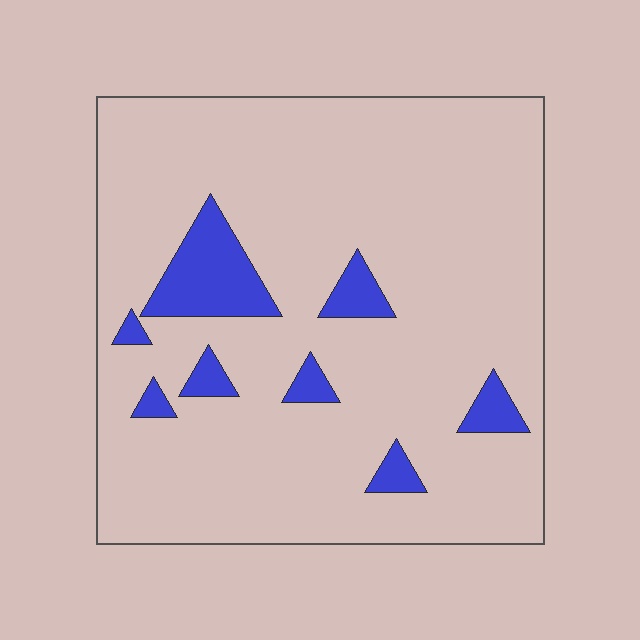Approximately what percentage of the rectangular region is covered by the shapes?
Approximately 10%.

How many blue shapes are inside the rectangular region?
8.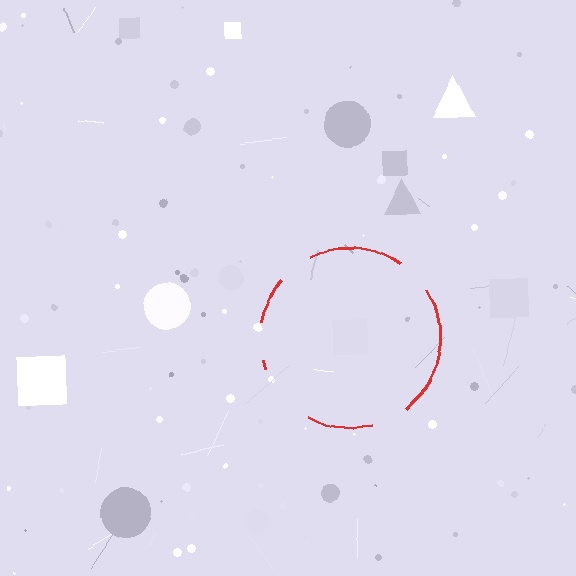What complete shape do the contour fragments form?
The contour fragments form a circle.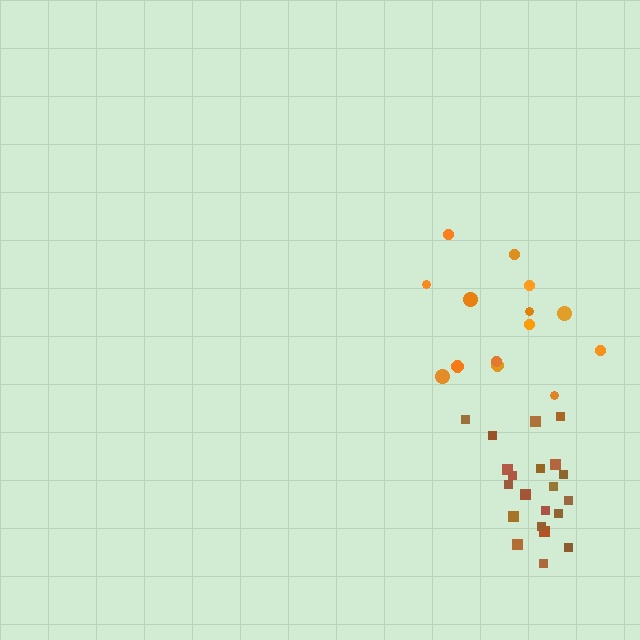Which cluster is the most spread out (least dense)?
Orange.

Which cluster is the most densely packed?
Brown.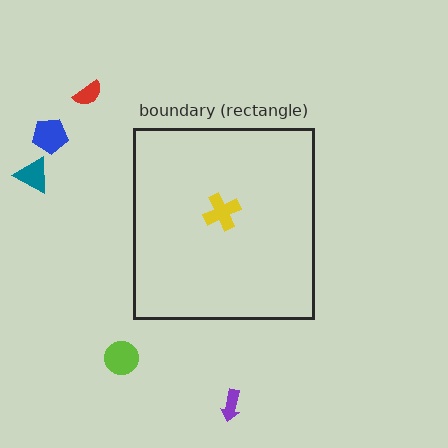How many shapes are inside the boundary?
1 inside, 5 outside.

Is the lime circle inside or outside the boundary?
Outside.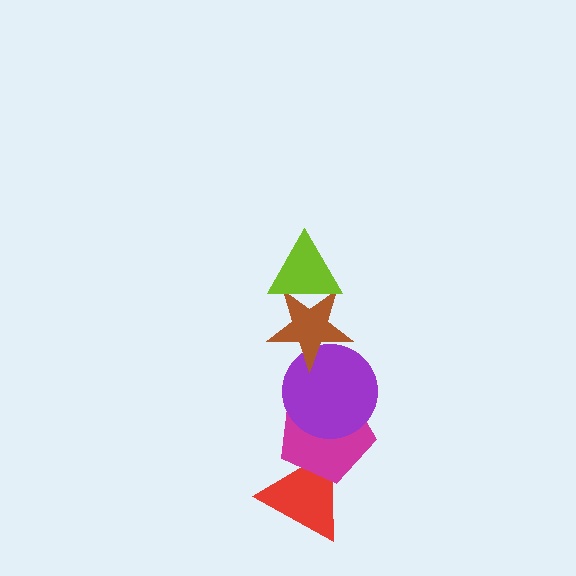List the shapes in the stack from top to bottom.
From top to bottom: the lime triangle, the brown star, the purple circle, the magenta pentagon, the red triangle.